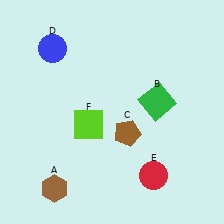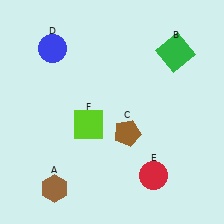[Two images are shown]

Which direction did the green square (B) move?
The green square (B) moved up.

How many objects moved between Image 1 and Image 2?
1 object moved between the two images.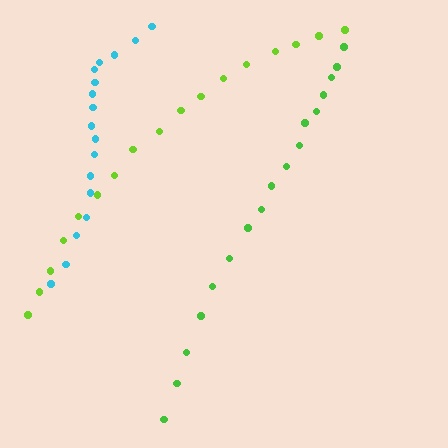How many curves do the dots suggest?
There are 3 distinct paths.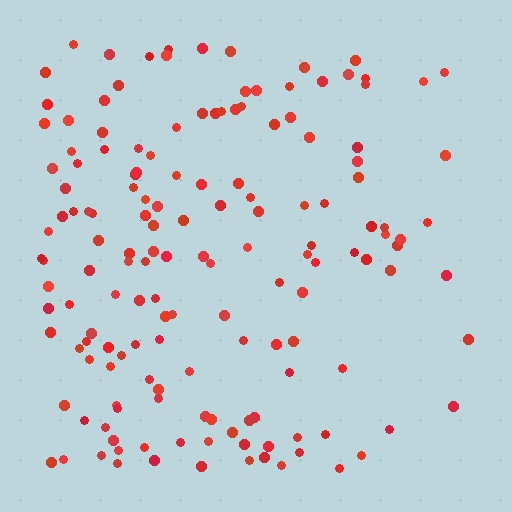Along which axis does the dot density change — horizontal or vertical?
Horizontal.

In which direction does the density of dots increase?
From right to left, with the left side densest.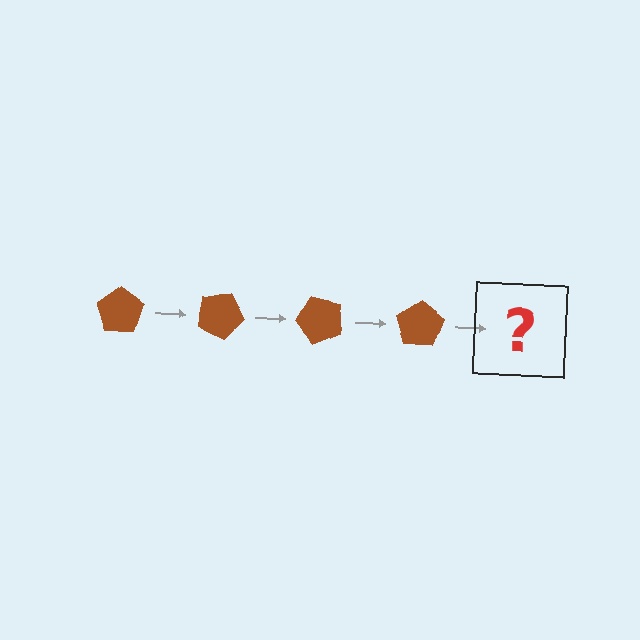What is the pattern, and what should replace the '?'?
The pattern is that the pentagon rotates 25 degrees each step. The '?' should be a brown pentagon rotated 100 degrees.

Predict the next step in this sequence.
The next step is a brown pentagon rotated 100 degrees.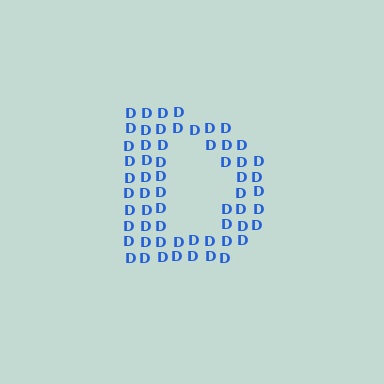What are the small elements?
The small elements are letter D's.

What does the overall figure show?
The overall figure shows the letter D.